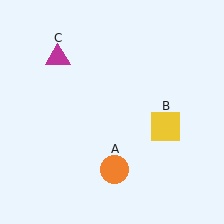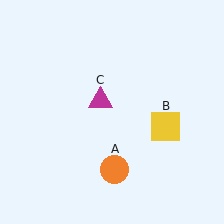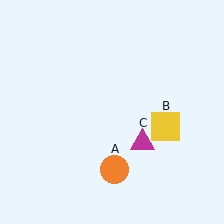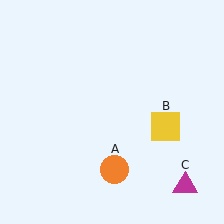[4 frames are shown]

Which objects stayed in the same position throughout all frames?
Orange circle (object A) and yellow square (object B) remained stationary.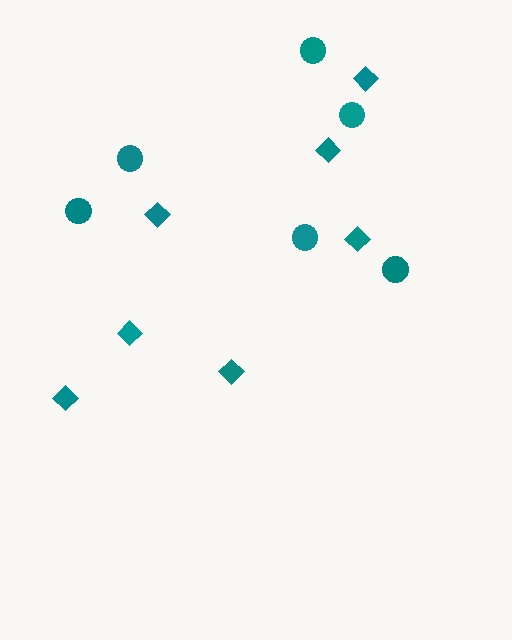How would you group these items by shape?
There are 2 groups: one group of circles (6) and one group of diamonds (7).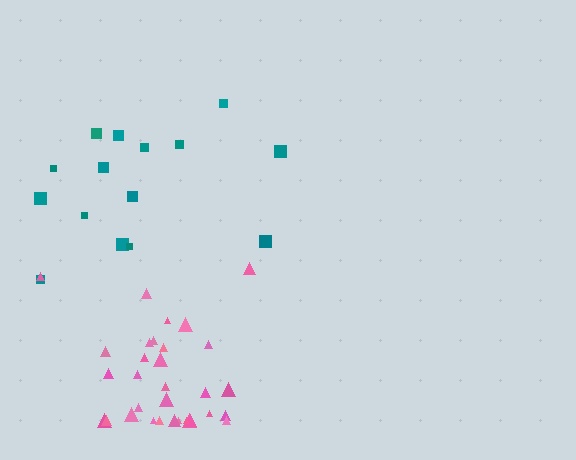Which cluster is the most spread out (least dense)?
Teal.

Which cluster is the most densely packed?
Pink.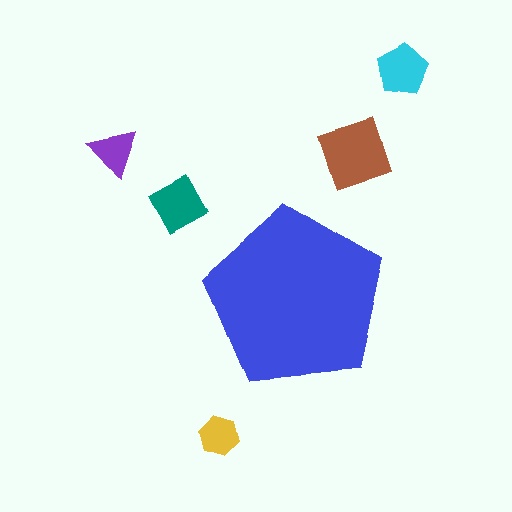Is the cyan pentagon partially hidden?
No, the cyan pentagon is fully visible.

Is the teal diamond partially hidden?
No, the teal diamond is fully visible.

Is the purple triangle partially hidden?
No, the purple triangle is fully visible.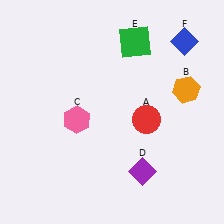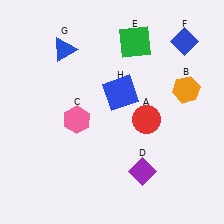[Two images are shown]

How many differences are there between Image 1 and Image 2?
There are 2 differences between the two images.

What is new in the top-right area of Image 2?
A blue square (H) was added in the top-right area of Image 2.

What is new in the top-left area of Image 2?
A blue triangle (G) was added in the top-left area of Image 2.